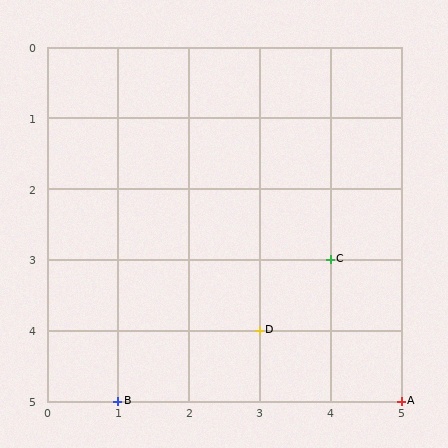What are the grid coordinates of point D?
Point D is at grid coordinates (3, 4).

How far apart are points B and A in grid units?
Points B and A are 4 columns apart.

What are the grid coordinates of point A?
Point A is at grid coordinates (5, 5).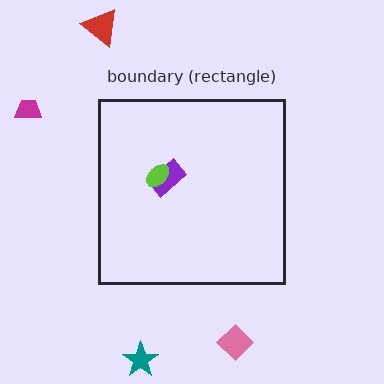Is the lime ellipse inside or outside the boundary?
Inside.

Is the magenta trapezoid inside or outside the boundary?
Outside.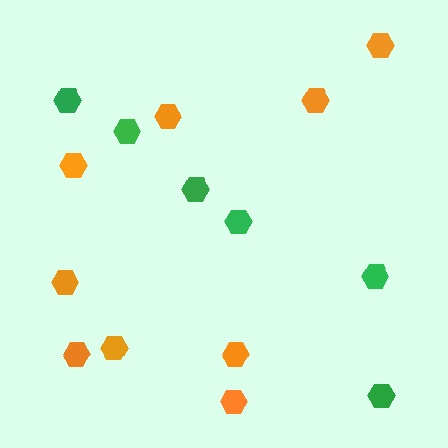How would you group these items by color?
There are 2 groups: one group of orange hexagons (9) and one group of green hexagons (6).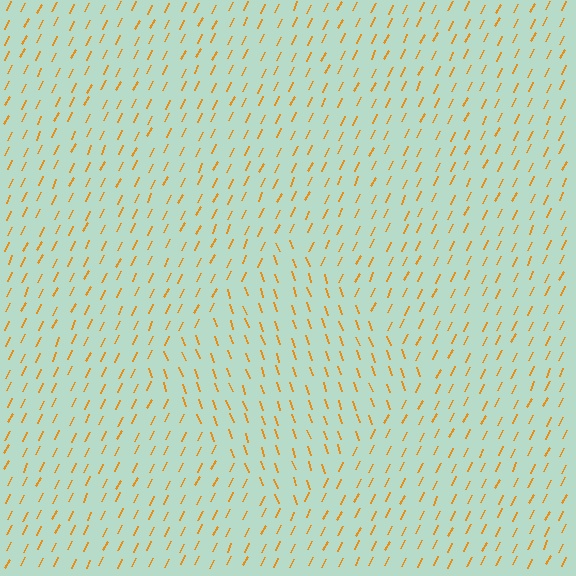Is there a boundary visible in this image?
Yes, there is a texture boundary formed by a change in line orientation.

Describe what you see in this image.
The image is filled with small orange line segments. A diamond region in the image has lines oriented differently from the surrounding lines, creating a visible texture boundary.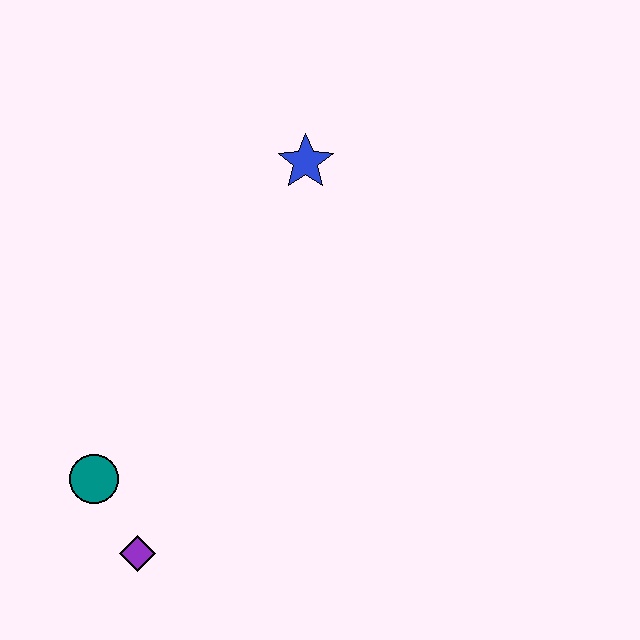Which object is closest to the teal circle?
The purple diamond is closest to the teal circle.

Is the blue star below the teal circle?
No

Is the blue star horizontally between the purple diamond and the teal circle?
No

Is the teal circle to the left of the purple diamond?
Yes